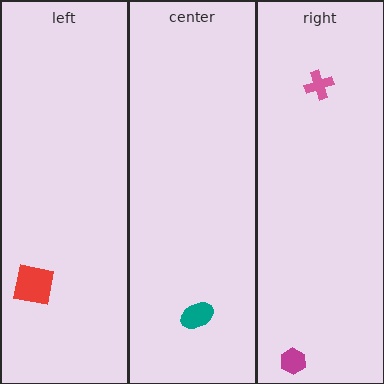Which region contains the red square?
The left region.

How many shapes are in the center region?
1.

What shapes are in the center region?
The teal ellipse.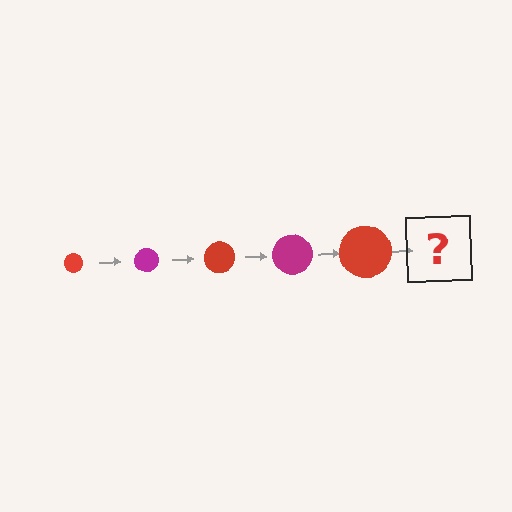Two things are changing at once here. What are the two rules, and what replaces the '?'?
The two rules are that the circle grows larger each step and the color cycles through red and magenta. The '?' should be a magenta circle, larger than the previous one.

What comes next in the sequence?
The next element should be a magenta circle, larger than the previous one.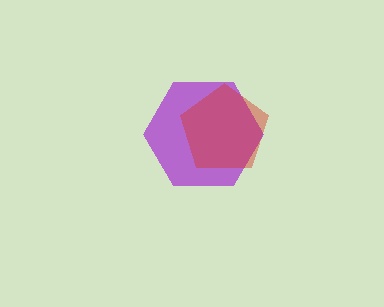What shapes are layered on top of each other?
The layered shapes are: a purple hexagon, a red pentagon.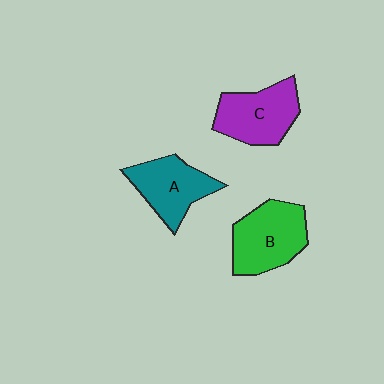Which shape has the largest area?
Shape B (green).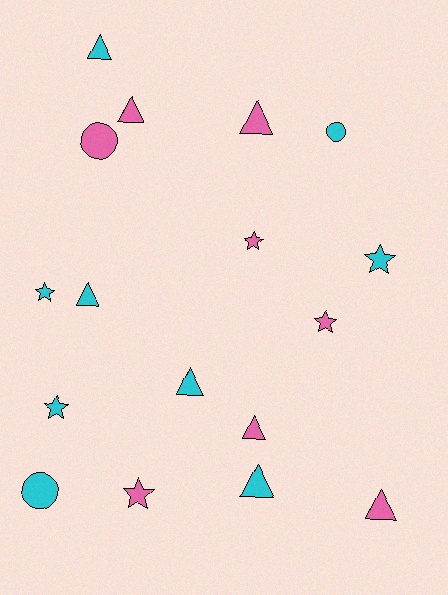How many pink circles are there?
There is 1 pink circle.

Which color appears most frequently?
Cyan, with 9 objects.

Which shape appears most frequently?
Triangle, with 8 objects.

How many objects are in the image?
There are 17 objects.